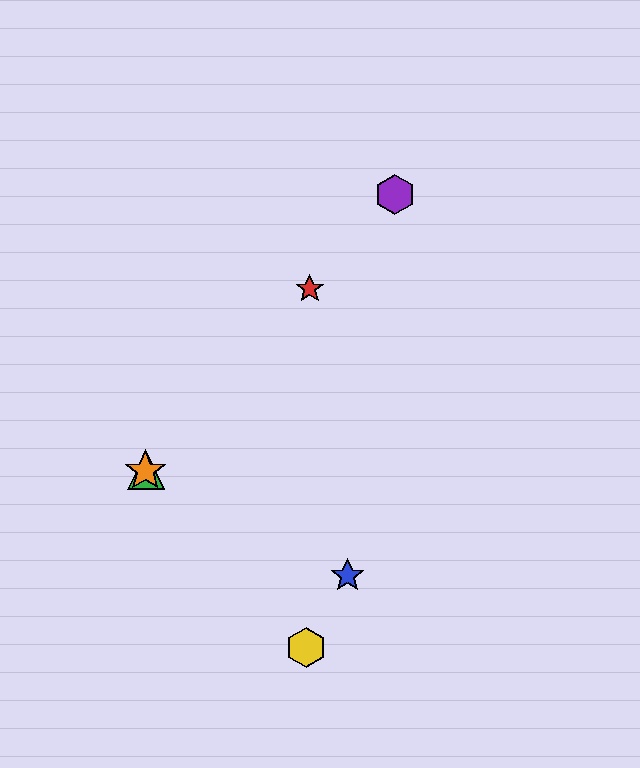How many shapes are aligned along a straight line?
4 shapes (the red star, the green triangle, the purple hexagon, the orange star) are aligned along a straight line.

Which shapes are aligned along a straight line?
The red star, the green triangle, the purple hexagon, the orange star are aligned along a straight line.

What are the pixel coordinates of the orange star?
The orange star is at (145, 471).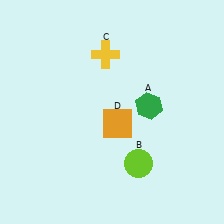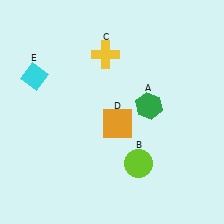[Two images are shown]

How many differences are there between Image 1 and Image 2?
There is 1 difference between the two images.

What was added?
A cyan diamond (E) was added in Image 2.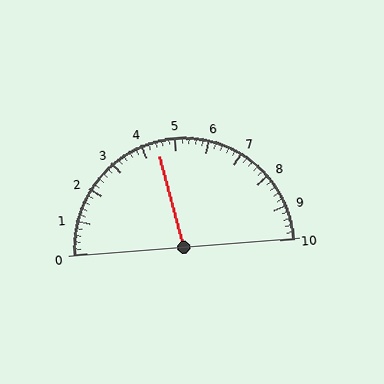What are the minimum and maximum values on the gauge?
The gauge ranges from 0 to 10.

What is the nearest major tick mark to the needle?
The nearest major tick mark is 4.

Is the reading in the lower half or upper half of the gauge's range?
The reading is in the lower half of the range (0 to 10).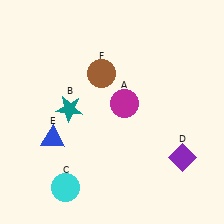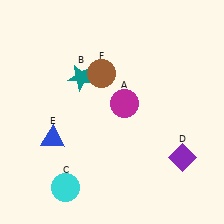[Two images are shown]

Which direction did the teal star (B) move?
The teal star (B) moved up.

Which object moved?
The teal star (B) moved up.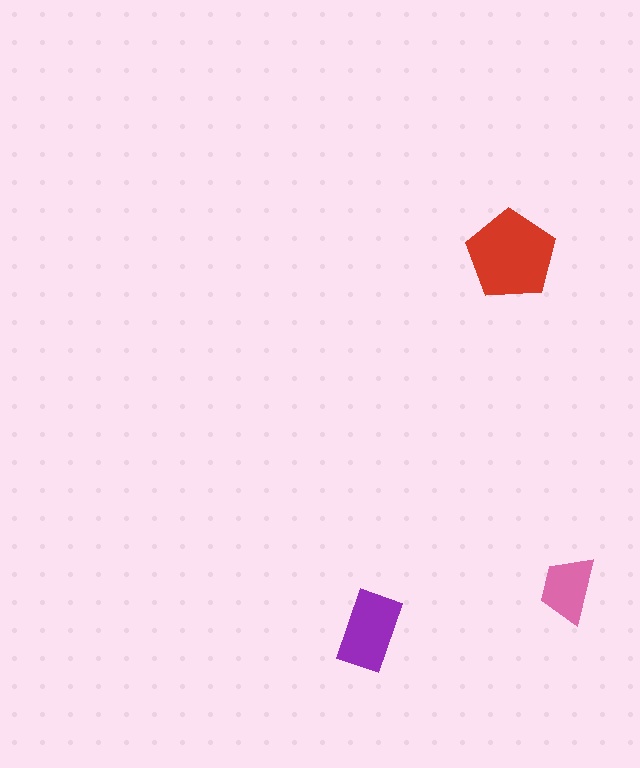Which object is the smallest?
The pink trapezoid.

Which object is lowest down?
The purple rectangle is bottommost.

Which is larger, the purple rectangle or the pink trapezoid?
The purple rectangle.